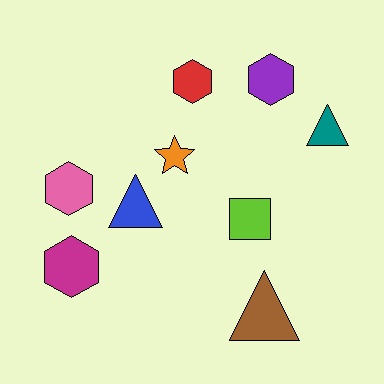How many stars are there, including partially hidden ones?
There is 1 star.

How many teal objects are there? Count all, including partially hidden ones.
There is 1 teal object.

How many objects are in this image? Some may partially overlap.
There are 9 objects.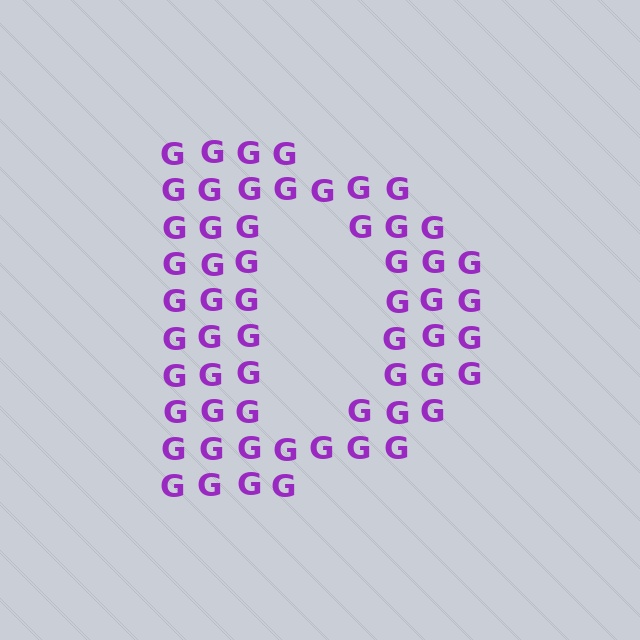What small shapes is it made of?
It is made of small letter G's.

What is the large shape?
The large shape is the letter D.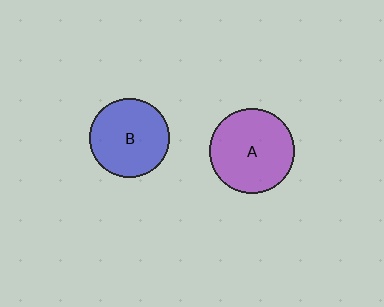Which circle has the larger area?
Circle A (purple).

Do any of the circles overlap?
No, none of the circles overlap.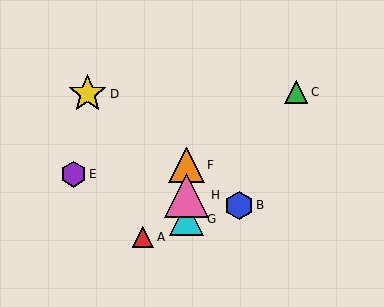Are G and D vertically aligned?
No, G is at x≈186 and D is at x≈88.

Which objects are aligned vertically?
Objects F, G, H are aligned vertically.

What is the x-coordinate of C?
Object C is at x≈296.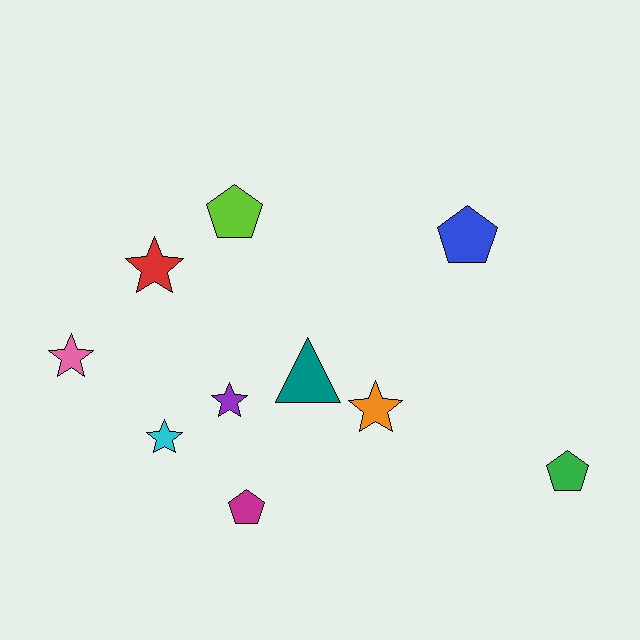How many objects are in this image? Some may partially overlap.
There are 10 objects.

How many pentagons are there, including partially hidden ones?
There are 4 pentagons.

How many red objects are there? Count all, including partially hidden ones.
There is 1 red object.